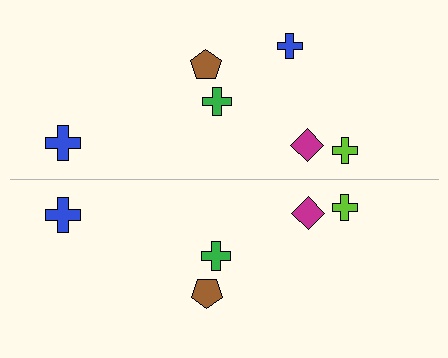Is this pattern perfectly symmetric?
No, the pattern is not perfectly symmetric. A blue cross is missing from the bottom side.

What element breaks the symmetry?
A blue cross is missing from the bottom side.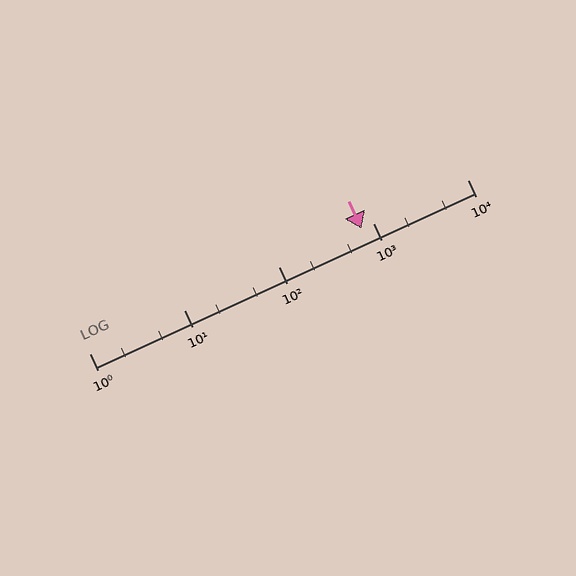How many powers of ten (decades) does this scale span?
The scale spans 4 decades, from 1 to 10000.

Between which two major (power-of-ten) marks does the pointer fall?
The pointer is between 100 and 1000.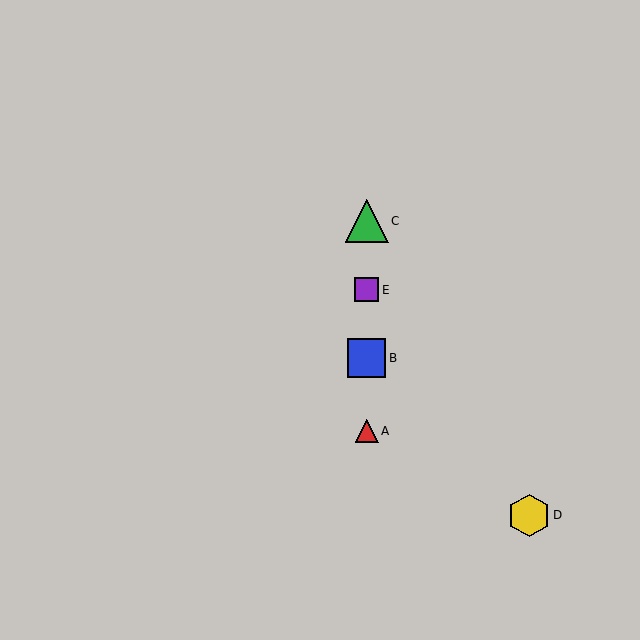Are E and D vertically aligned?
No, E is at x≈367 and D is at x≈529.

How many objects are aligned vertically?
4 objects (A, B, C, E) are aligned vertically.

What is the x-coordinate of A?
Object A is at x≈367.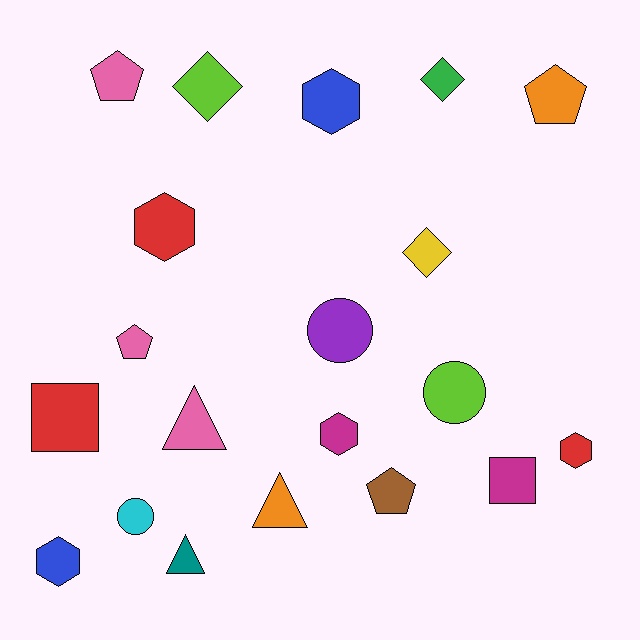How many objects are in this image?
There are 20 objects.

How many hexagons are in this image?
There are 5 hexagons.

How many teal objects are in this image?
There is 1 teal object.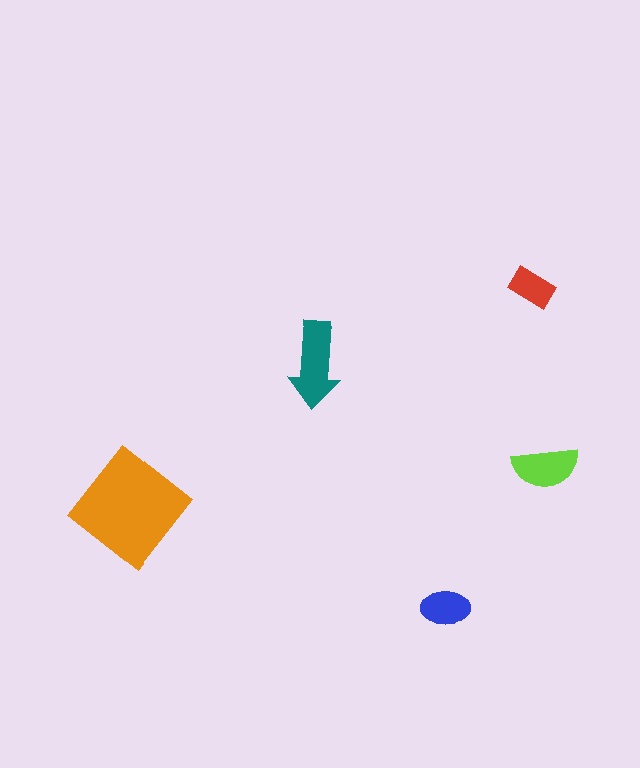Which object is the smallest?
The red rectangle.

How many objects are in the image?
There are 5 objects in the image.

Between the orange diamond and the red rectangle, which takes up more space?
The orange diamond.